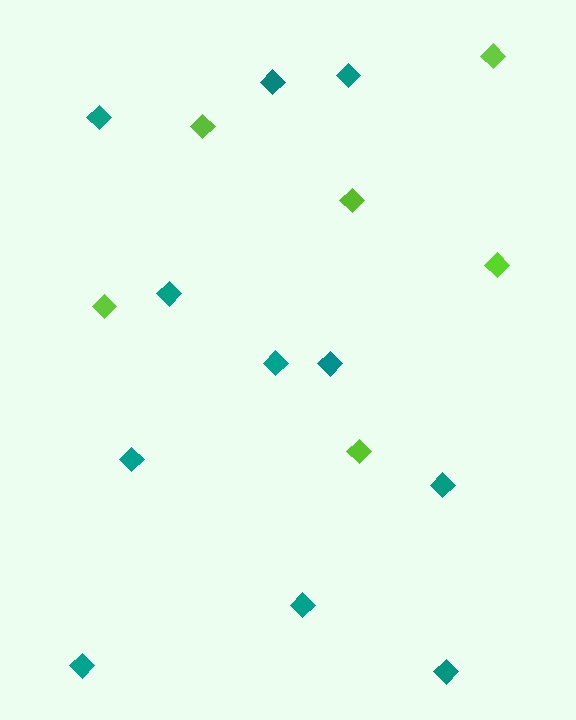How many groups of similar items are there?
There are 2 groups: one group of teal diamonds (11) and one group of lime diamonds (6).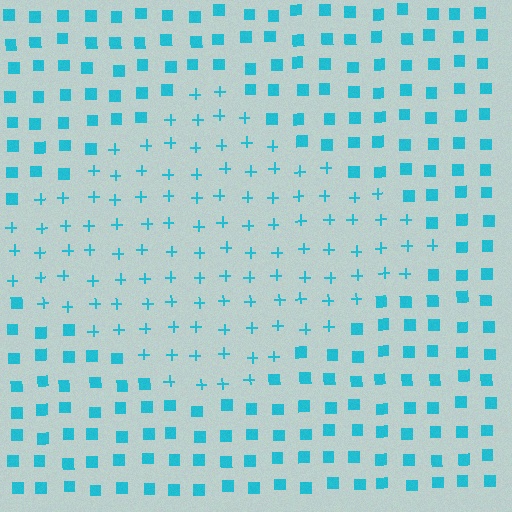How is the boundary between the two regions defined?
The boundary is defined by a change in element shape: plus signs inside vs. squares outside. All elements share the same color and spacing.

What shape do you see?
I see a diamond.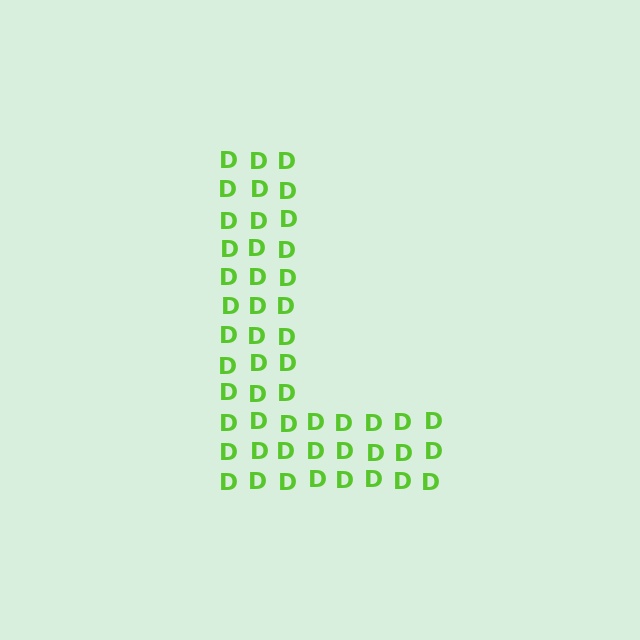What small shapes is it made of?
It is made of small letter D's.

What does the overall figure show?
The overall figure shows the letter L.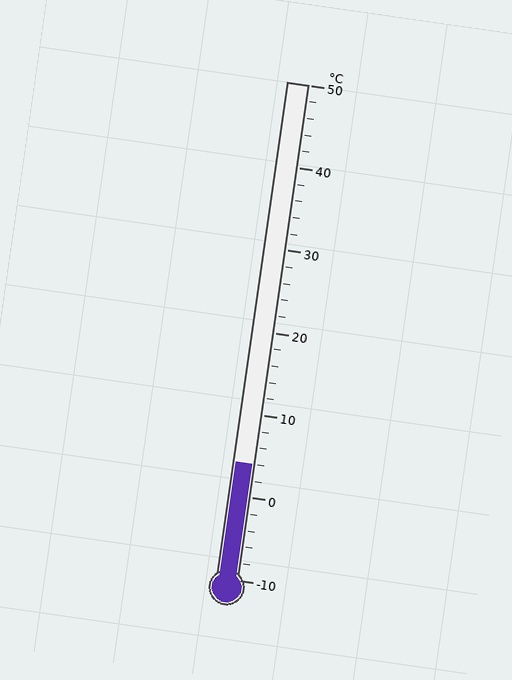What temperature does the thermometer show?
The thermometer shows approximately 4°C.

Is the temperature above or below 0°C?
The temperature is above 0°C.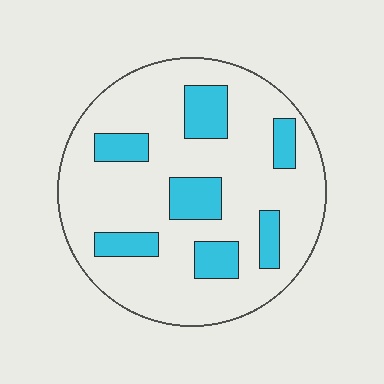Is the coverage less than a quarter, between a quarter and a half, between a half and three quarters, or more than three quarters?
Less than a quarter.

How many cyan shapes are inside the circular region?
7.